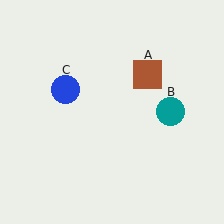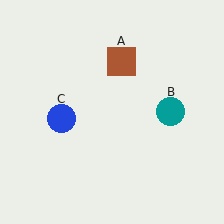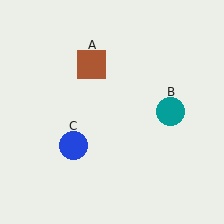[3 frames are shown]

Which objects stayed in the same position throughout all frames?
Teal circle (object B) remained stationary.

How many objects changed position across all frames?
2 objects changed position: brown square (object A), blue circle (object C).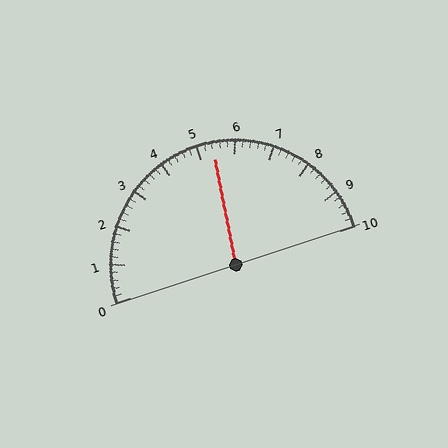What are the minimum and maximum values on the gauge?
The gauge ranges from 0 to 10.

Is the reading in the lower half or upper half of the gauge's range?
The reading is in the upper half of the range (0 to 10).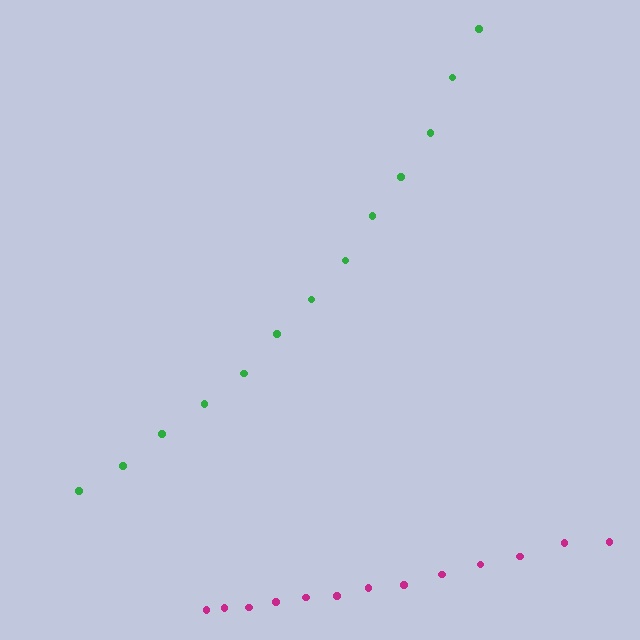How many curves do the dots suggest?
There are 2 distinct paths.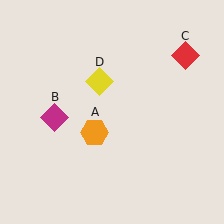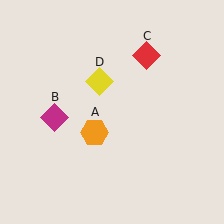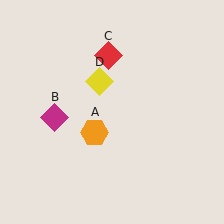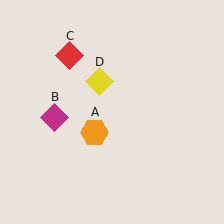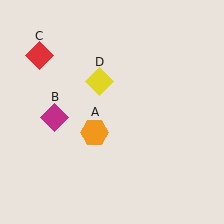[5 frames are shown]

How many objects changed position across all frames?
1 object changed position: red diamond (object C).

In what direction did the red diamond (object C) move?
The red diamond (object C) moved left.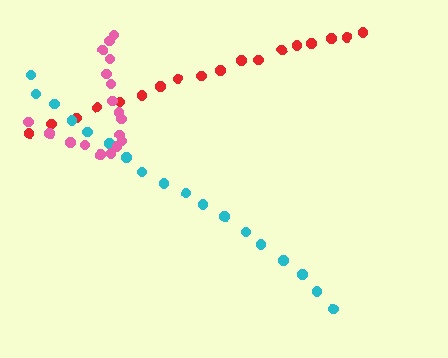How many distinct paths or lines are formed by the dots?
There are 3 distinct paths.